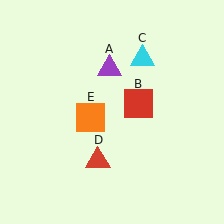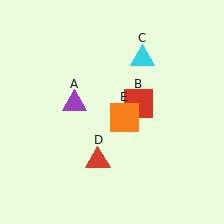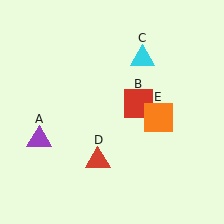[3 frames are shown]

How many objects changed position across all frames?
2 objects changed position: purple triangle (object A), orange square (object E).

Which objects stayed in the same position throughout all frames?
Red square (object B) and cyan triangle (object C) and red triangle (object D) remained stationary.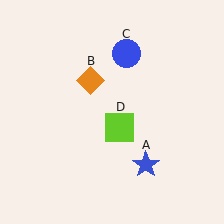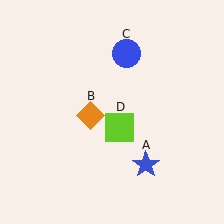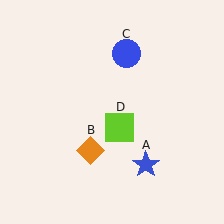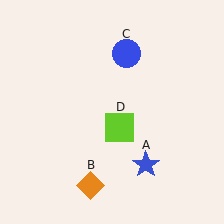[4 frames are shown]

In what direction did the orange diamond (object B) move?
The orange diamond (object B) moved down.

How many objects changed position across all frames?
1 object changed position: orange diamond (object B).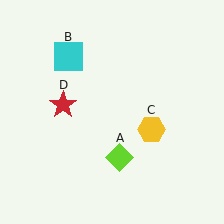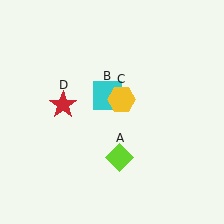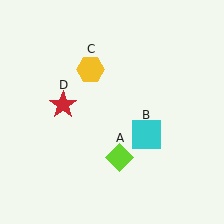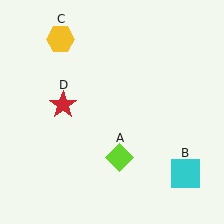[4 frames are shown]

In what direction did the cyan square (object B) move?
The cyan square (object B) moved down and to the right.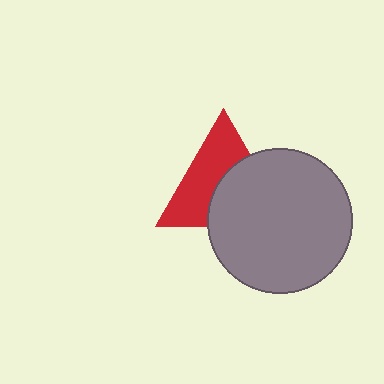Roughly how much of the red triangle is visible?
About half of it is visible (roughly 53%).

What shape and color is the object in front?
The object in front is a gray circle.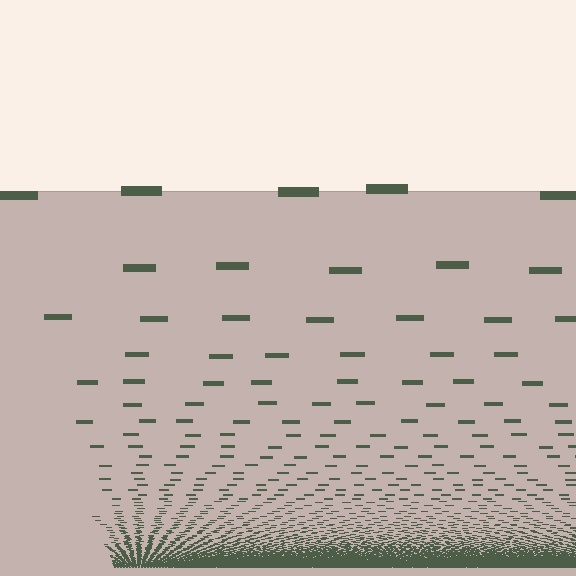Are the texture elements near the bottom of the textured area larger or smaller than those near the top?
Smaller. The gradient is inverted — elements near the bottom are smaller and denser.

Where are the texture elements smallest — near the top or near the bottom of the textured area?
Near the bottom.